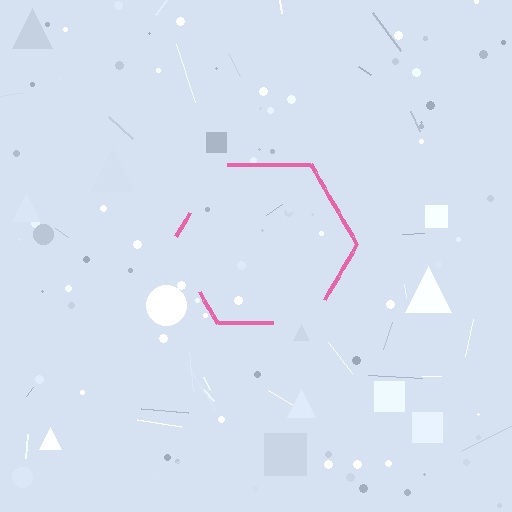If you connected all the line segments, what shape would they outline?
They would outline a hexagon.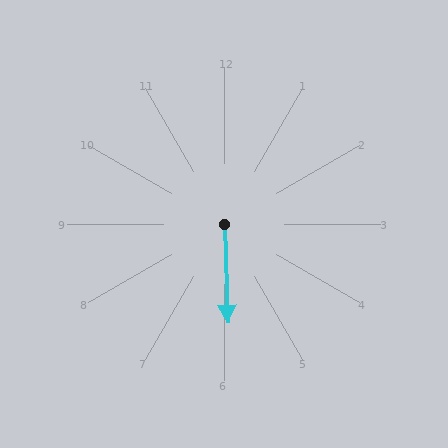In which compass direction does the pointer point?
South.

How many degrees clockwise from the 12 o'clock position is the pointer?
Approximately 178 degrees.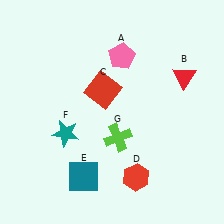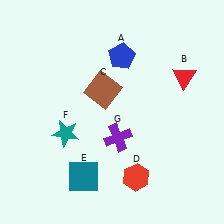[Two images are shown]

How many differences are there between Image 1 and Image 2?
There are 3 differences between the two images.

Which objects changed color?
A changed from pink to blue. C changed from red to brown. G changed from lime to purple.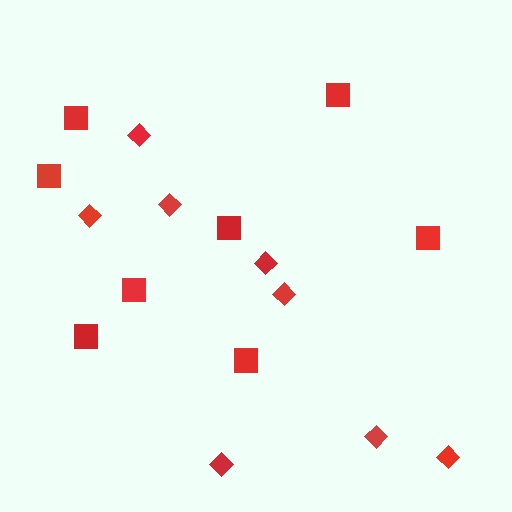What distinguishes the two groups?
There are 2 groups: one group of squares (8) and one group of diamonds (8).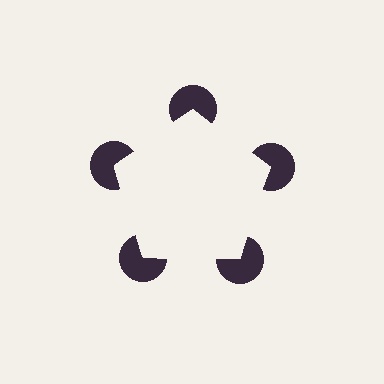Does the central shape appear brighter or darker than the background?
It typically appears slightly brighter than the background, even though no actual brightness change is drawn.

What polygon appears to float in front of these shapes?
An illusory pentagon — its edges are inferred from the aligned wedge cuts in the pac-man discs, not physically drawn.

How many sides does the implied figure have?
5 sides.